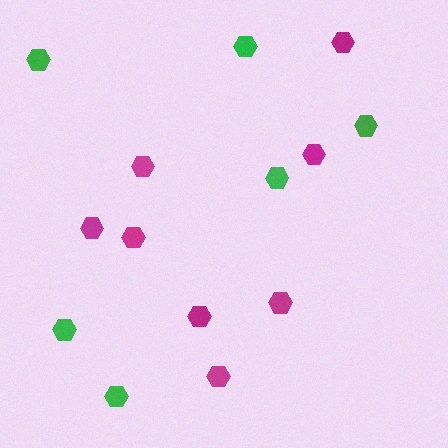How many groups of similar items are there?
There are 2 groups: one group of green hexagons (6) and one group of magenta hexagons (8).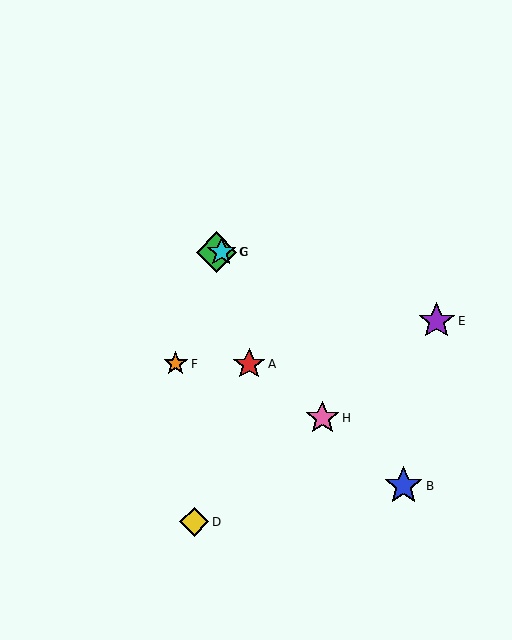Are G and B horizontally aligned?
No, G is at y≈252 and B is at y≈486.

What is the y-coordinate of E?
Object E is at y≈321.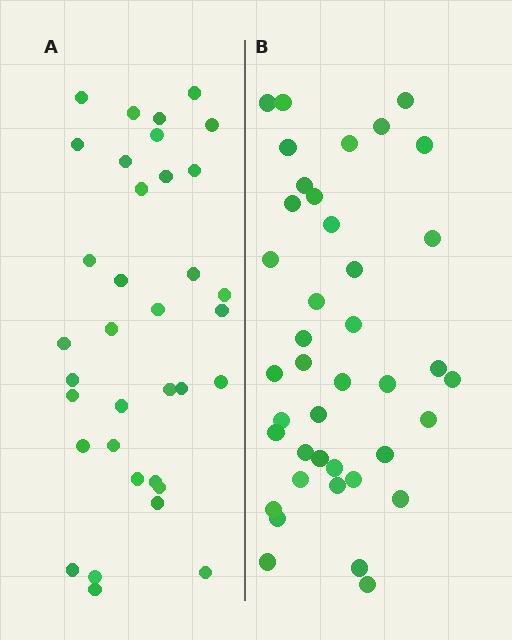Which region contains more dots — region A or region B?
Region B (the right region) has more dots.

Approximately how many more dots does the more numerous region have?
Region B has about 5 more dots than region A.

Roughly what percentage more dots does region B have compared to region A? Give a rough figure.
About 15% more.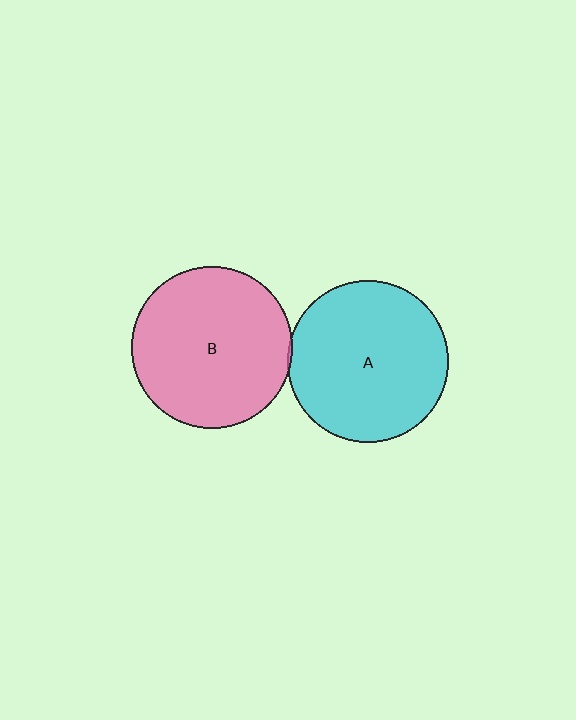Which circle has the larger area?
Circle A (cyan).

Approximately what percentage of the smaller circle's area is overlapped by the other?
Approximately 5%.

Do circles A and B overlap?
Yes.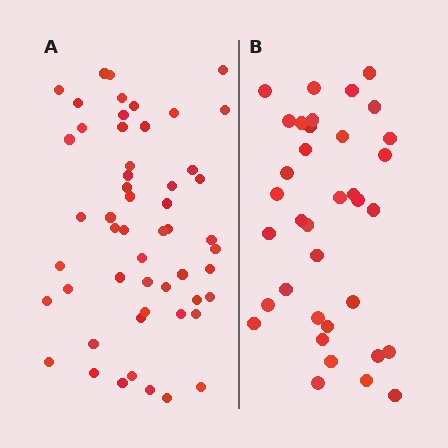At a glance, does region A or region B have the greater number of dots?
Region A (the left region) has more dots.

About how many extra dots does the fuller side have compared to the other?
Region A has approximately 15 more dots than region B.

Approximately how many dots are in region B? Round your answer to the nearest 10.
About 40 dots. (The exact count is 36, which rounds to 40.)